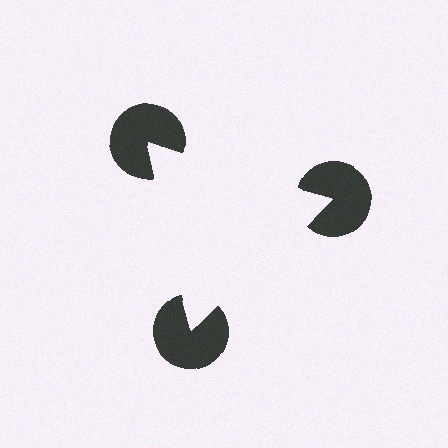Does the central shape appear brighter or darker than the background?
It typically appears slightly brighter than the background, even though no actual brightness change is drawn.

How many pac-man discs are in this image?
There are 3 — one at each vertex of the illusory triangle.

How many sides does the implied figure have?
3 sides.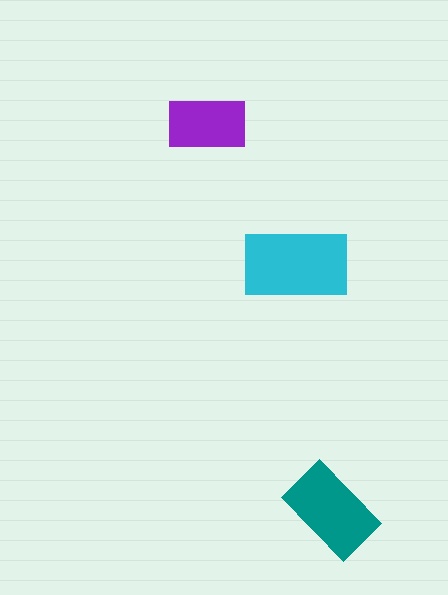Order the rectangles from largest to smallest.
the cyan one, the teal one, the purple one.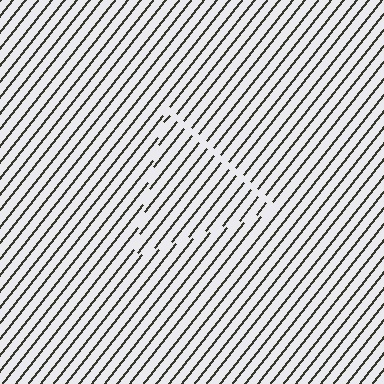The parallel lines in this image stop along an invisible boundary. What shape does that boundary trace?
An illusory triangle. The interior of the shape contains the same grating, shifted by half a period — the contour is defined by the phase discontinuity where line-ends from the inner and outer gratings abut.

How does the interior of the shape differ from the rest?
The interior of the shape contains the same grating, shifted by half a period — the contour is defined by the phase discontinuity where line-ends from the inner and outer gratings abut.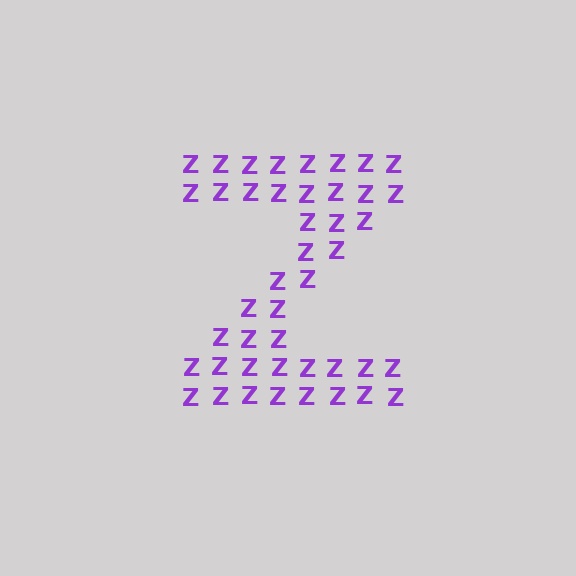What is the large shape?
The large shape is the letter Z.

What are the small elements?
The small elements are letter Z's.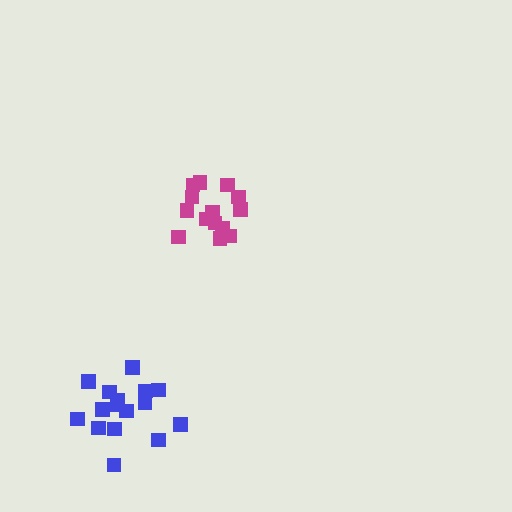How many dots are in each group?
Group 1: 14 dots, Group 2: 16 dots (30 total).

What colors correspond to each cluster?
The clusters are colored: magenta, blue.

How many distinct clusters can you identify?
There are 2 distinct clusters.